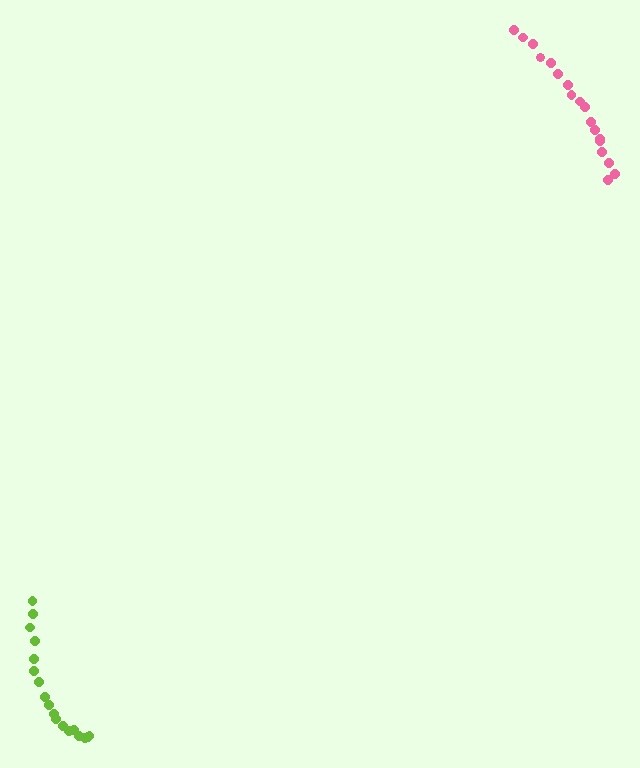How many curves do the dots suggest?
There are 2 distinct paths.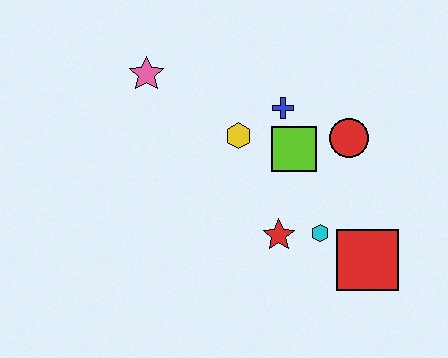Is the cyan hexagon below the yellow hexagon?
Yes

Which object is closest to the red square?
The cyan hexagon is closest to the red square.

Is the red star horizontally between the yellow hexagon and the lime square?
Yes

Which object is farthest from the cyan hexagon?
The pink star is farthest from the cyan hexagon.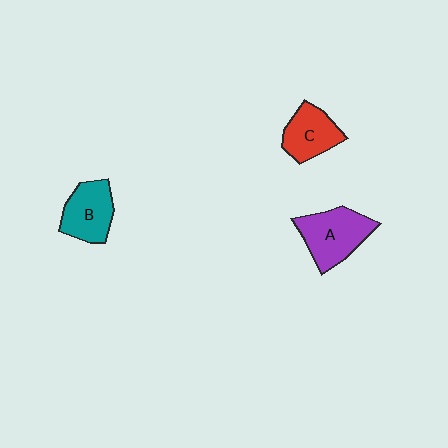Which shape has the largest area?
Shape A (purple).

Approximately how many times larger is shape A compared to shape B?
Approximately 1.2 times.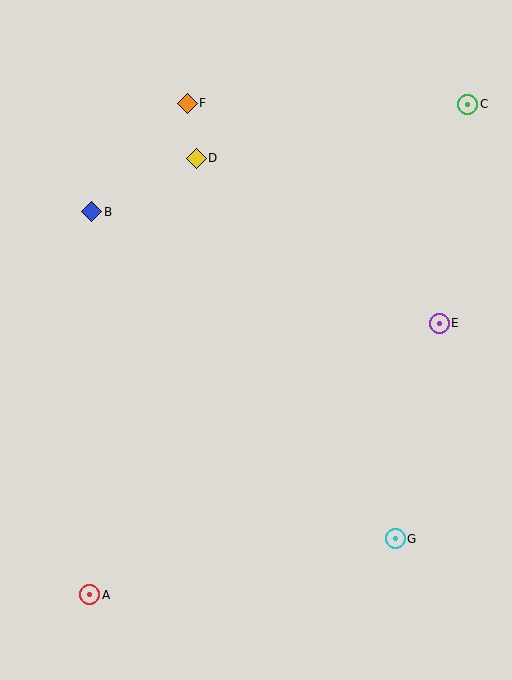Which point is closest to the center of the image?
Point E at (439, 323) is closest to the center.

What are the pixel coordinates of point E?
Point E is at (439, 323).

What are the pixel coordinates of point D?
Point D is at (196, 158).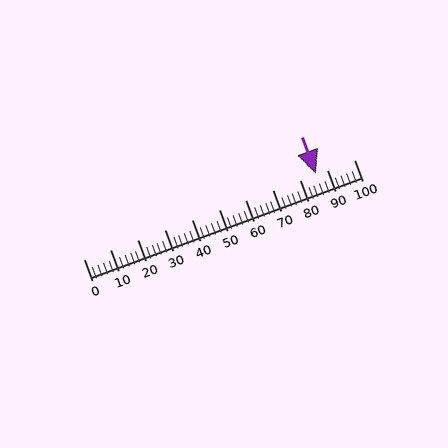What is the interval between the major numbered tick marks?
The major tick marks are spaced 10 units apart.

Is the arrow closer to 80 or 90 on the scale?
The arrow is closer to 90.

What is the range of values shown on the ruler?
The ruler shows values from 0 to 100.